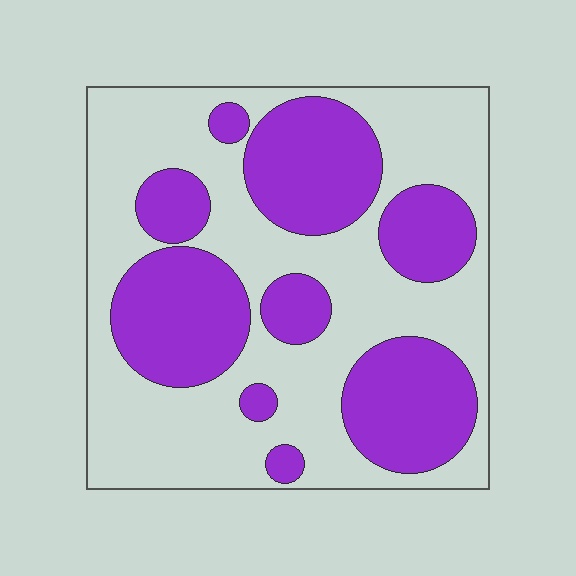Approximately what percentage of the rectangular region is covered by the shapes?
Approximately 40%.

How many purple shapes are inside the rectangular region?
9.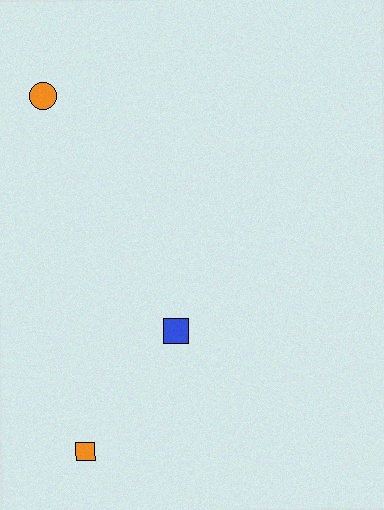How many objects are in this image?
There are 3 objects.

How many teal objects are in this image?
There are no teal objects.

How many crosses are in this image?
There are no crosses.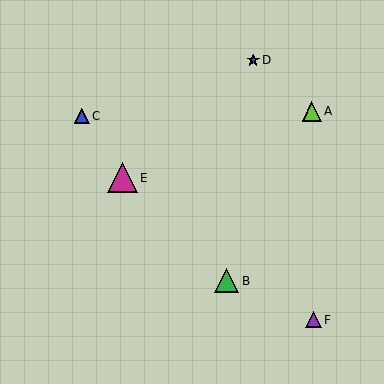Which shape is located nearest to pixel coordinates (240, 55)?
The blue star (labeled D) at (253, 60) is nearest to that location.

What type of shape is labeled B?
Shape B is a green triangle.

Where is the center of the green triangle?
The center of the green triangle is at (226, 281).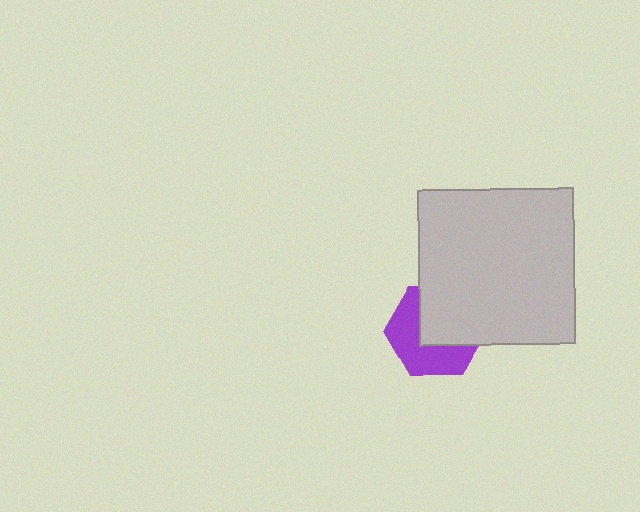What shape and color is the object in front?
The object in front is a light gray square.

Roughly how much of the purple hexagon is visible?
About half of it is visible (roughly 50%).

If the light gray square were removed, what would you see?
You would see the complete purple hexagon.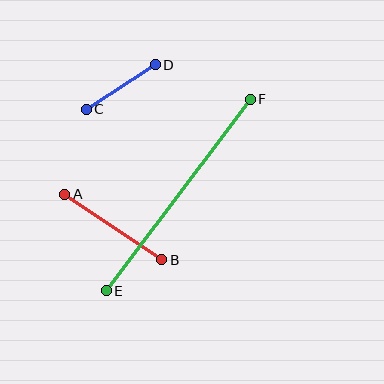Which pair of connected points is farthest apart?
Points E and F are farthest apart.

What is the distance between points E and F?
The distance is approximately 240 pixels.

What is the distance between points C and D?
The distance is approximately 82 pixels.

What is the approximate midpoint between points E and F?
The midpoint is at approximately (178, 195) pixels.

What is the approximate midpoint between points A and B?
The midpoint is at approximately (113, 227) pixels.